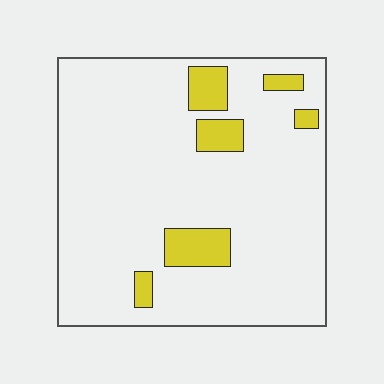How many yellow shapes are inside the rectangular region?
6.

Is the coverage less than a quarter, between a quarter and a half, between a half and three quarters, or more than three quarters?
Less than a quarter.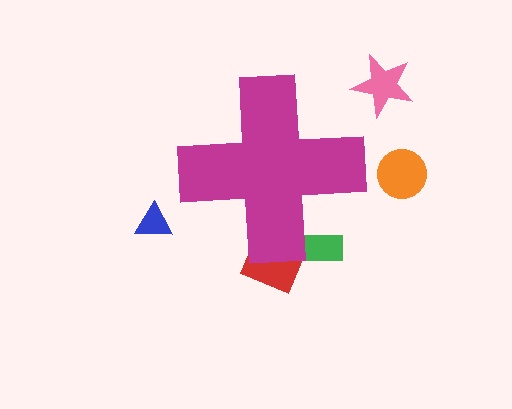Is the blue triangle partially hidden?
No, the blue triangle is fully visible.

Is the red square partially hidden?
Yes, the red square is partially hidden behind the magenta cross.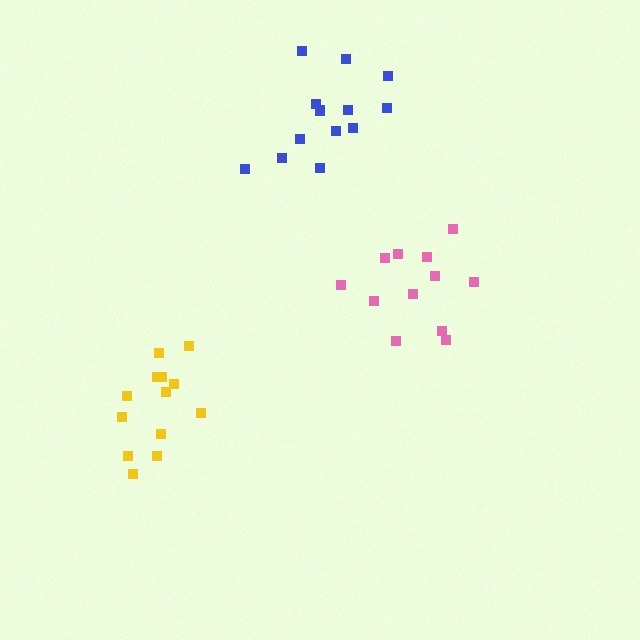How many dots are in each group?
Group 1: 13 dots, Group 2: 12 dots, Group 3: 13 dots (38 total).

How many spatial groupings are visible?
There are 3 spatial groupings.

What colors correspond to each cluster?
The clusters are colored: blue, pink, yellow.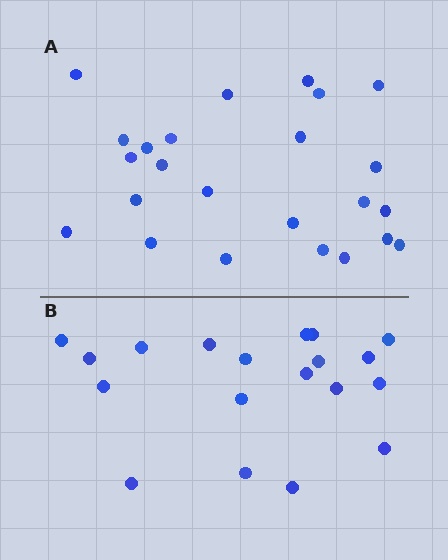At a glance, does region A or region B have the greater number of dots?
Region A (the top region) has more dots.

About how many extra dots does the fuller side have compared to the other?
Region A has about 5 more dots than region B.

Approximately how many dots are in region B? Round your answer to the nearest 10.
About 20 dots. (The exact count is 19, which rounds to 20.)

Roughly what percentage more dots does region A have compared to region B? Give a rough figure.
About 25% more.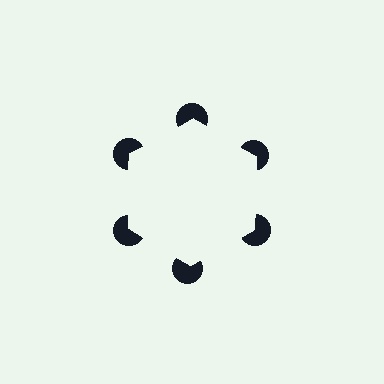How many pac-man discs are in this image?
There are 6 — one at each vertex of the illusory hexagon.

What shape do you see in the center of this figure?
An illusory hexagon — its edges are inferred from the aligned wedge cuts in the pac-man discs, not physically drawn.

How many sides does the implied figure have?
6 sides.